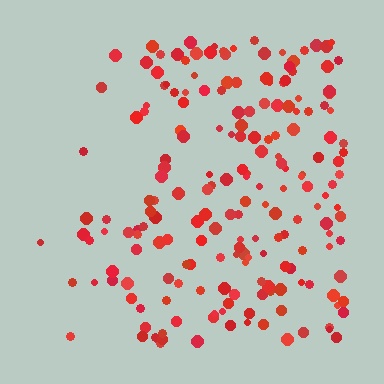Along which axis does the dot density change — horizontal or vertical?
Horizontal.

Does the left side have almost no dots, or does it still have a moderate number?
Still a moderate number, just noticeably fewer than the right.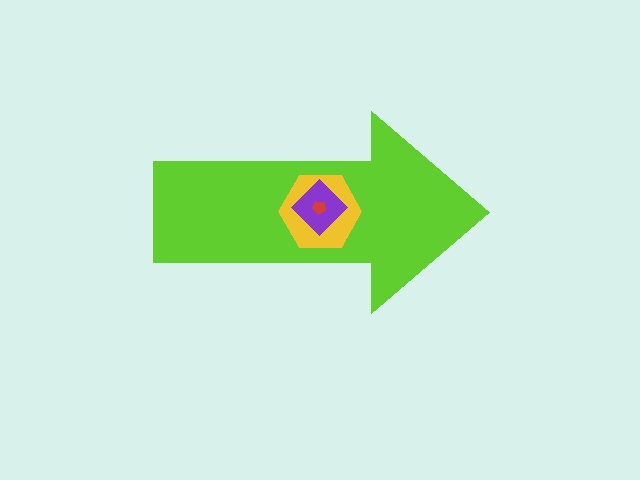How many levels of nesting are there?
4.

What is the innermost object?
The red pentagon.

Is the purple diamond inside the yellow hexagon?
Yes.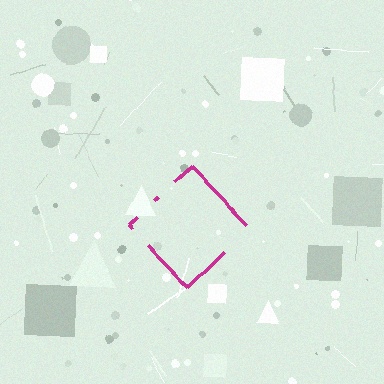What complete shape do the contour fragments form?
The contour fragments form a diamond.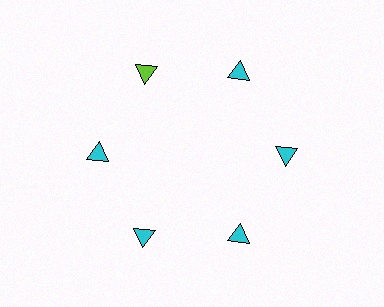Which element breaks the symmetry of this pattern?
The lime triangle at roughly the 11 o'clock position breaks the symmetry. All other shapes are cyan triangles.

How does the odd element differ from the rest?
It has a different color: lime instead of cyan.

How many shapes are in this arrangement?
There are 6 shapes arranged in a ring pattern.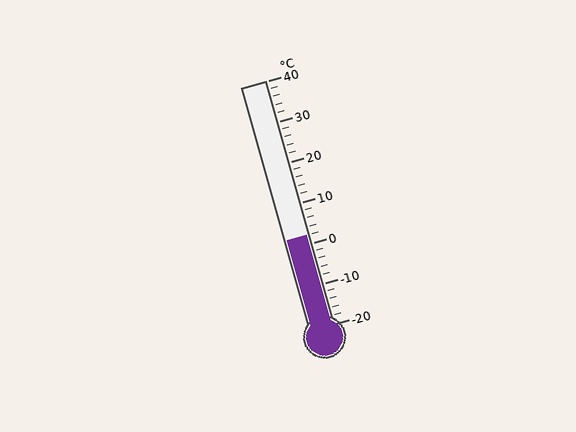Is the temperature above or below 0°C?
The temperature is above 0°C.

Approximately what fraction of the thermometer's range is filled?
The thermometer is filled to approximately 35% of its range.